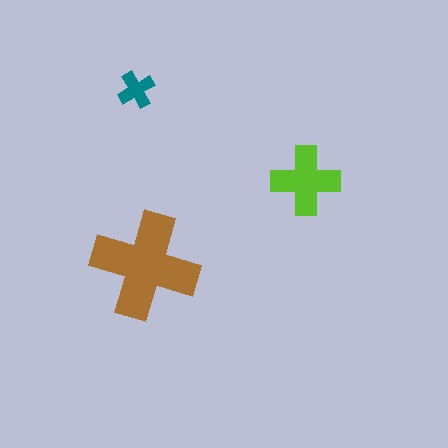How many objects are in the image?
There are 3 objects in the image.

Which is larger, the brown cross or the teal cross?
The brown one.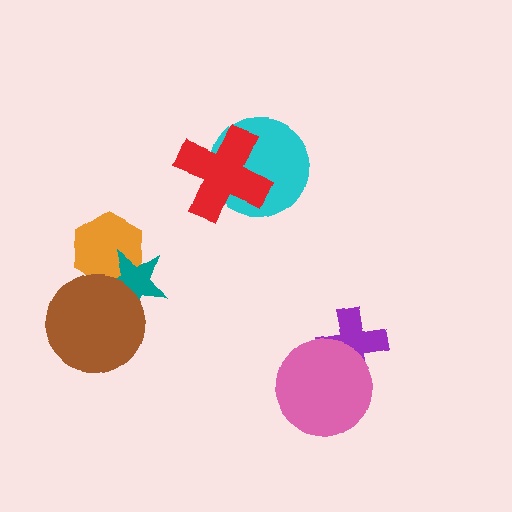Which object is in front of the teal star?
The brown circle is in front of the teal star.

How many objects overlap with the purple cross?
1 object overlaps with the purple cross.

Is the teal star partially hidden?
Yes, it is partially covered by another shape.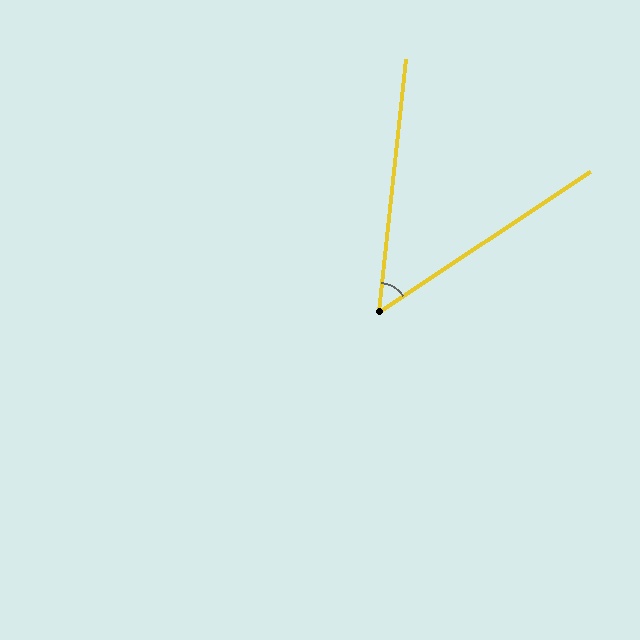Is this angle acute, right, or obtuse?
It is acute.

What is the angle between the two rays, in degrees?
Approximately 50 degrees.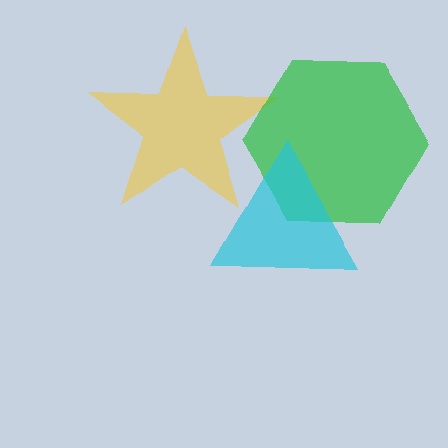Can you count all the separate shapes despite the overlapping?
Yes, there are 3 separate shapes.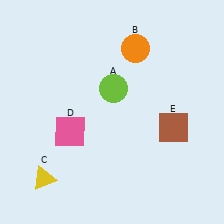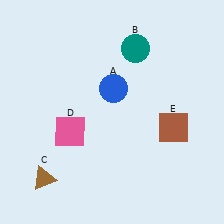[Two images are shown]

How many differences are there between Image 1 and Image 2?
There are 3 differences between the two images.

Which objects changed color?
A changed from lime to blue. B changed from orange to teal. C changed from yellow to brown.